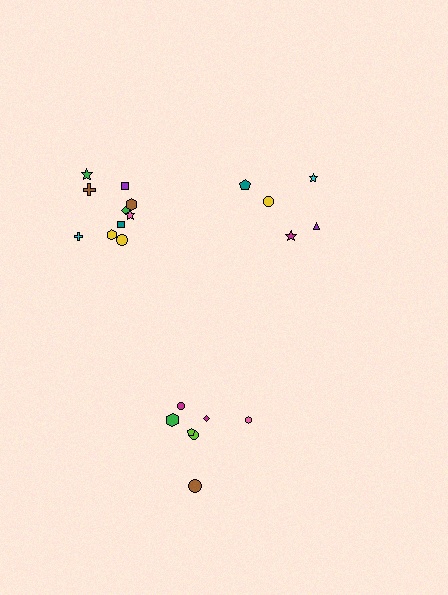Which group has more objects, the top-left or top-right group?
The top-left group.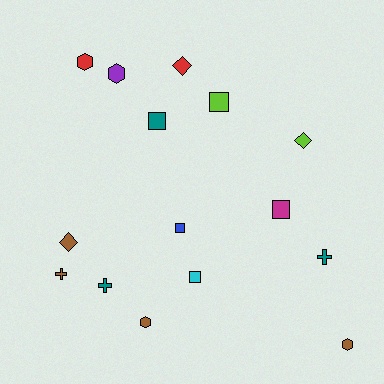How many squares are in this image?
There are 5 squares.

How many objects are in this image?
There are 15 objects.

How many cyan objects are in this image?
There is 1 cyan object.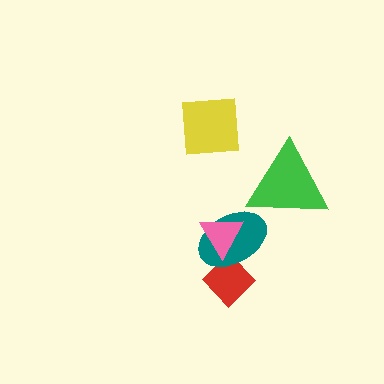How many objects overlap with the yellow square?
0 objects overlap with the yellow square.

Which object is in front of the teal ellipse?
The pink triangle is in front of the teal ellipse.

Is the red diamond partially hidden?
Yes, it is partially covered by another shape.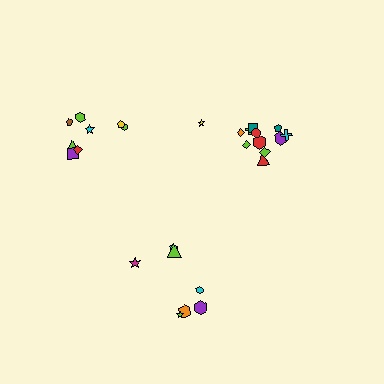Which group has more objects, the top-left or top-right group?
The top-right group.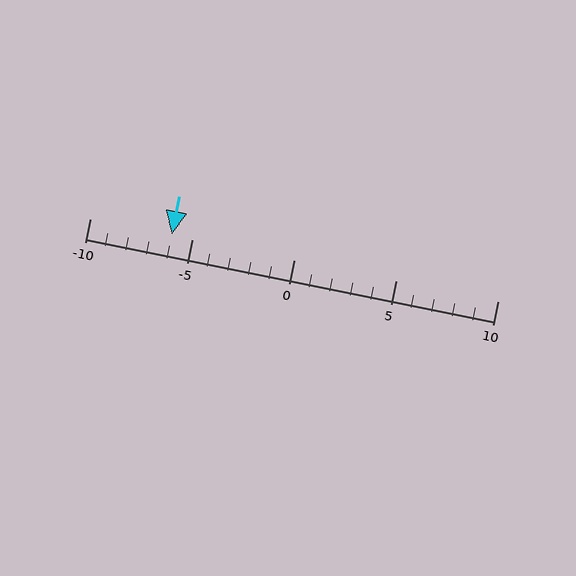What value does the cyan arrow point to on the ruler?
The cyan arrow points to approximately -6.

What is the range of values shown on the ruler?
The ruler shows values from -10 to 10.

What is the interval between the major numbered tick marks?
The major tick marks are spaced 5 units apart.